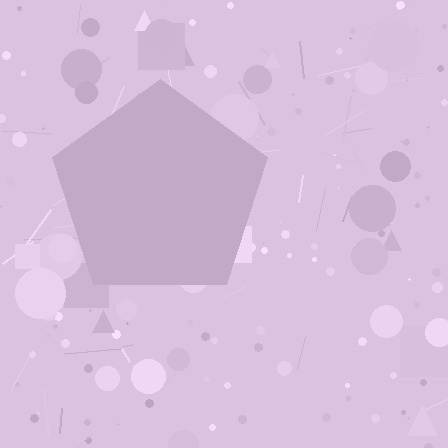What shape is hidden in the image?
A pentagon is hidden in the image.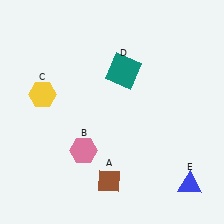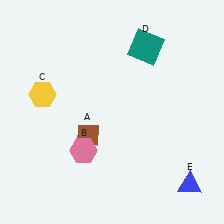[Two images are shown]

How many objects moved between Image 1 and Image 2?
2 objects moved between the two images.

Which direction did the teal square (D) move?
The teal square (D) moved up.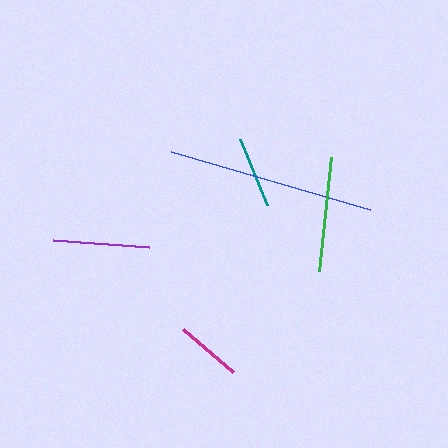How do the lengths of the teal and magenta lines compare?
The teal and magenta lines are approximately the same length.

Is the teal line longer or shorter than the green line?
The green line is longer than the teal line.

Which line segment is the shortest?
The magenta line is the shortest at approximately 66 pixels.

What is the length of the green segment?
The green segment is approximately 114 pixels long.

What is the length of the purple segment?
The purple segment is approximately 96 pixels long.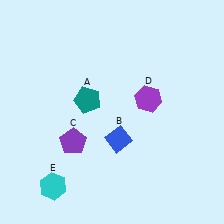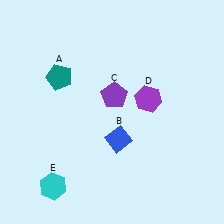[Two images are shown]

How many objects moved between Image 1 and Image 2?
2 objects moved between the two images.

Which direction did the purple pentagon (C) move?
The purple pentagon (C) moved up.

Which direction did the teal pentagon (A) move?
The teal pentagon (A) moved left.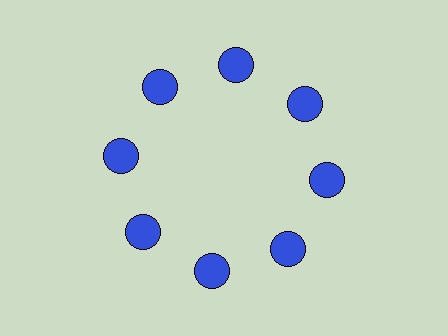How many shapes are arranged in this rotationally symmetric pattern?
There are 8 shapes, arranged in 8 groups of 1.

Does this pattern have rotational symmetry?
Yes, this pattern has 8-fold rotational symmetry. It looks the same after rotating 45 degrees around the center.